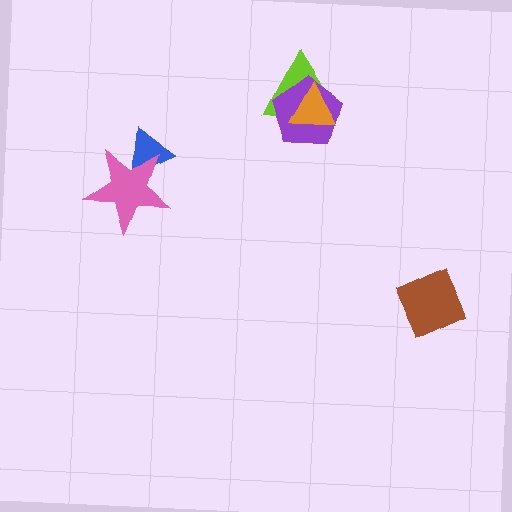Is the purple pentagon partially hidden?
Yes, it is partially covered by another shape.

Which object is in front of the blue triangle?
The pink star is in front of the blue triangle.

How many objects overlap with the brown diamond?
0 objects overlap with the brown diamond.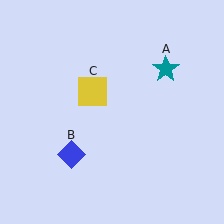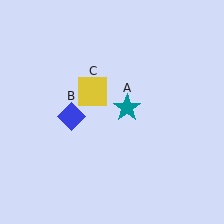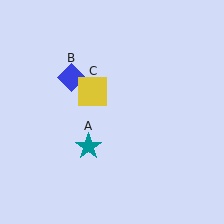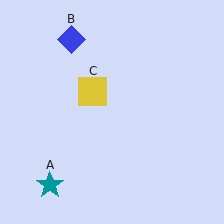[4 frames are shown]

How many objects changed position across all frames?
2 objects changed position: teal star (object A), blue diamond (object B).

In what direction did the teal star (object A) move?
The teal star (object A) moved down and to the left.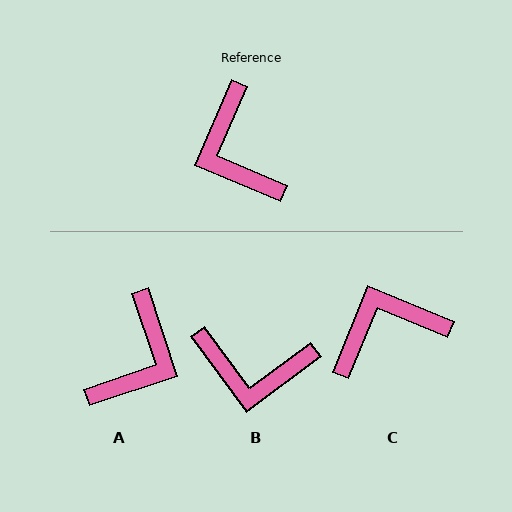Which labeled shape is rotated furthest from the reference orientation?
A, about 132 degrees away.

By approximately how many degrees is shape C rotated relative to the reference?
Approximately 89 degrees clockwise.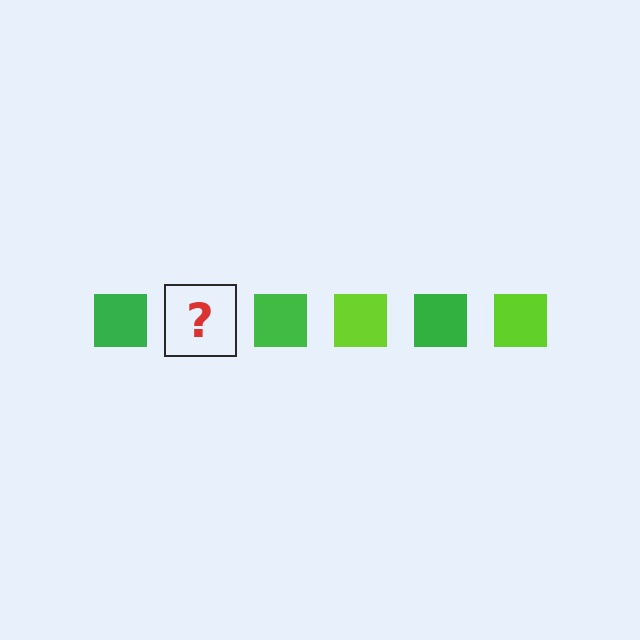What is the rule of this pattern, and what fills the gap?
The rule is that the pattern cycles through green, lime squares. The gap should be filled with a lime square.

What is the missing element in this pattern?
The missing element is a lime square.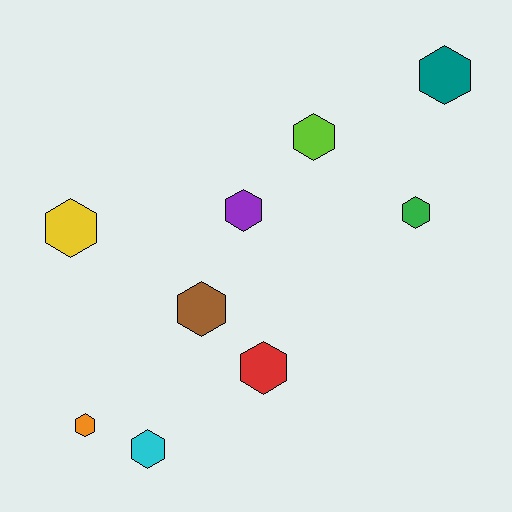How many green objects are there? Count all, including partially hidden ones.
There is 1 green object.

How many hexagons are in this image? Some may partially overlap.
There are 9 hexagons.